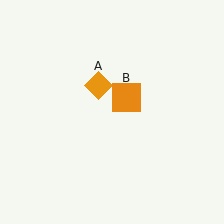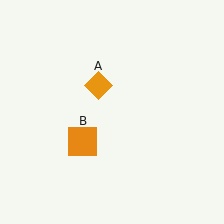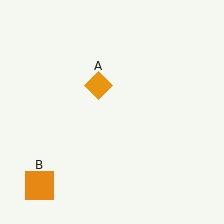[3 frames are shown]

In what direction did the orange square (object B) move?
The orange square (object B) moved down and to the left.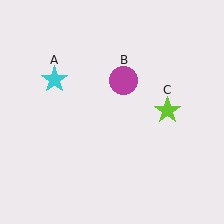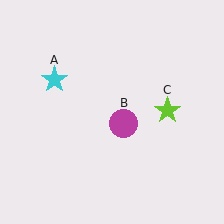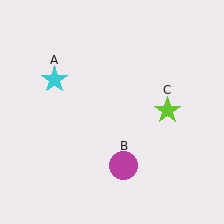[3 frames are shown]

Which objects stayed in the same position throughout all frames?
Cyan star (object A) and lime star (object C) remained stationary.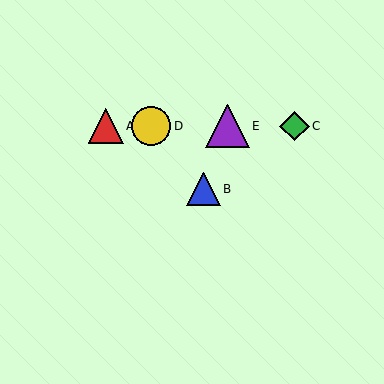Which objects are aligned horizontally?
Objects A, C, D, E are aligned horizontally.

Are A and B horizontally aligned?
No, A is at y≈126 and B is at y≈189.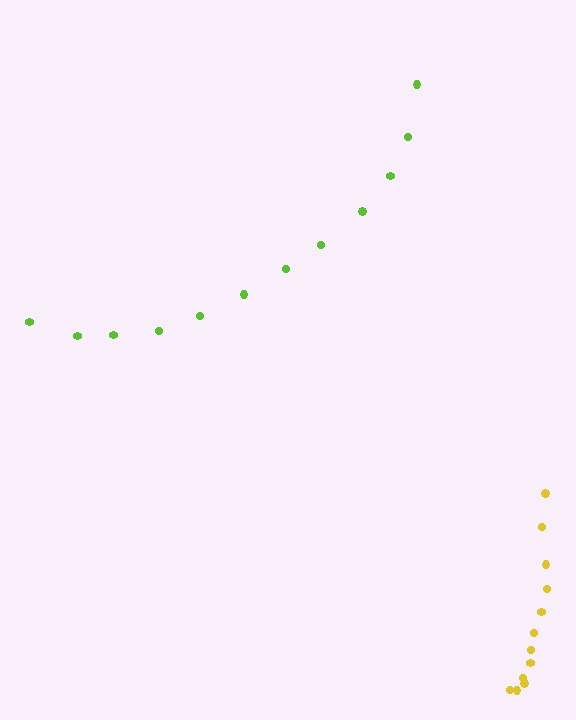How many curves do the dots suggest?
There are 2 distinct paths.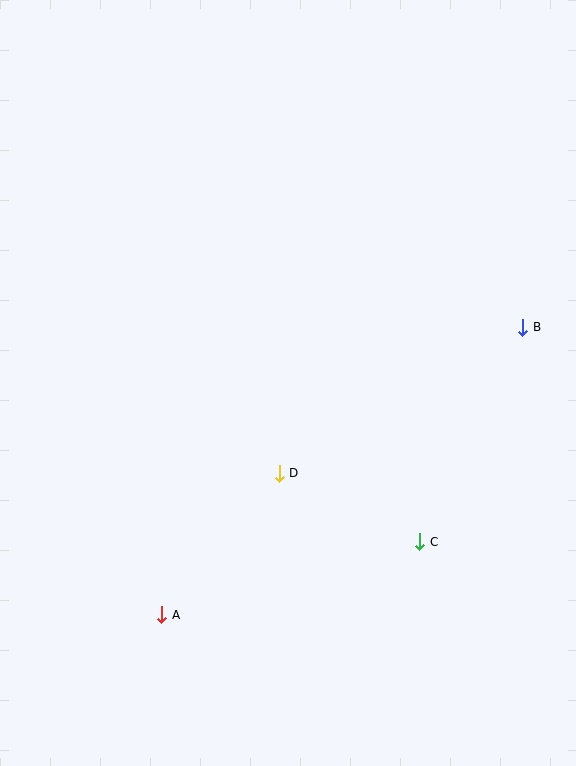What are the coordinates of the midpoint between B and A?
The midpoint between B and A is at (342, 471).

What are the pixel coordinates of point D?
Point D is at (279, 473).